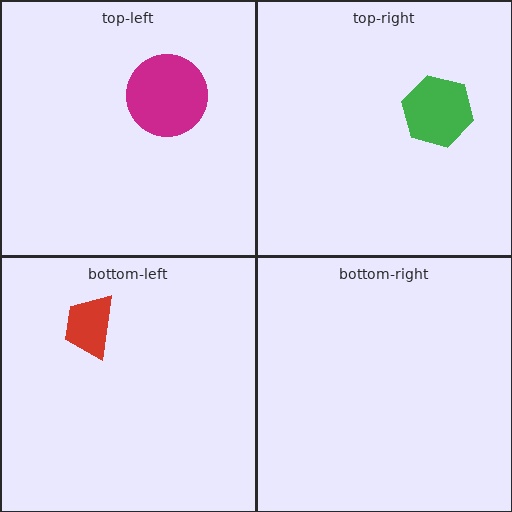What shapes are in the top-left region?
The magenta circle.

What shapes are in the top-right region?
The green hexagon.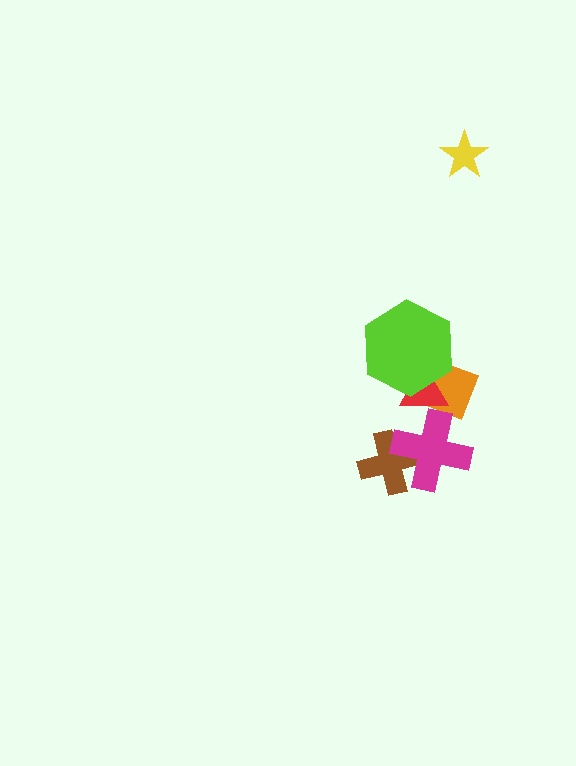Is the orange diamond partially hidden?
Yes, it is partially covered by another shape.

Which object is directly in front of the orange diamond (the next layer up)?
The red triangle is directly in front of the orange diamond.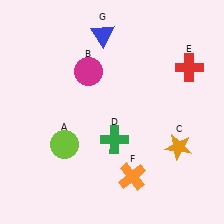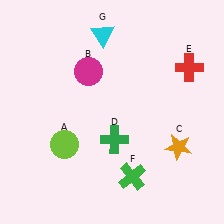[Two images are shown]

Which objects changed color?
F changed from orange to green. G changed from blue to cyan.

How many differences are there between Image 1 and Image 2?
There are 2 differences between the two images.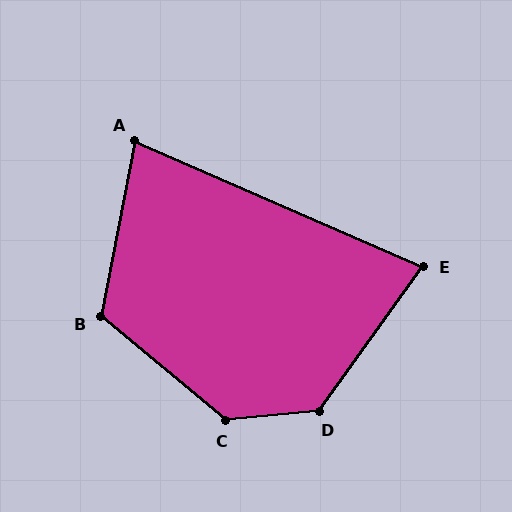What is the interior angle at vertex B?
Approximately 118 degrees (obtuse).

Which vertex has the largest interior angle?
C, at approximately 135 degrees.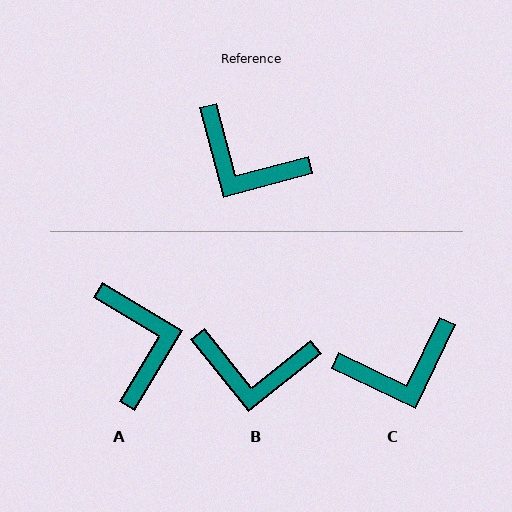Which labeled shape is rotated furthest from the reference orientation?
A, about 134 degrees away.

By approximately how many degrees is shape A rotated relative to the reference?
Approximately 134 degrees counter-clockwise.